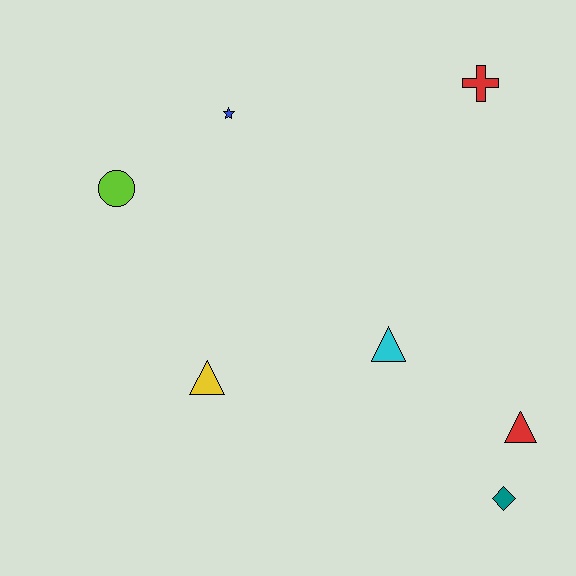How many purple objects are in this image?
There are no purple objects.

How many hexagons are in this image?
There are no hexagons.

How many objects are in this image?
There are 7 objects.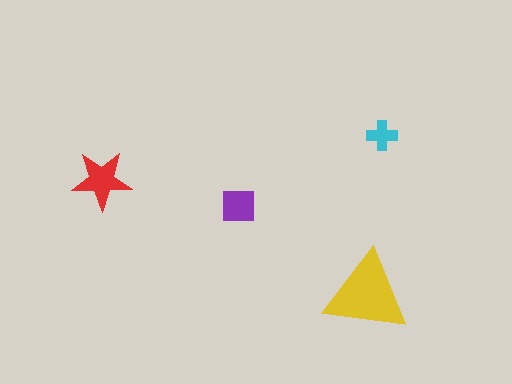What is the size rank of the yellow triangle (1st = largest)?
1st.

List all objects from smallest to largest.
The cyan cross, the purple square, the red star, the yellow triangle.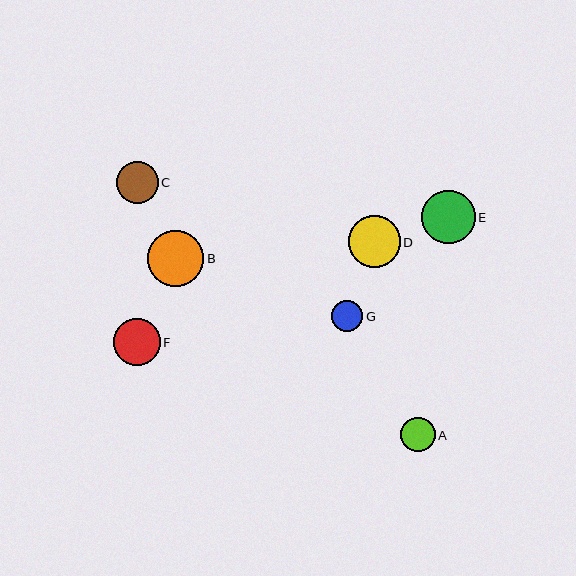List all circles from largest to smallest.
From largest to smallest: B, E, D, F, C, A, G.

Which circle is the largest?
Circle B is the largest with a size of approximately 56 pixels.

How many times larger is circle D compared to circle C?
Circle D is approximately 1.2 times the size of circle C.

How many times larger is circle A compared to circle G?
Circle A is approximately 1.1 times the size of circle G.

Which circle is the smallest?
Circle G is the smallest with a size of approximately 31 pixels.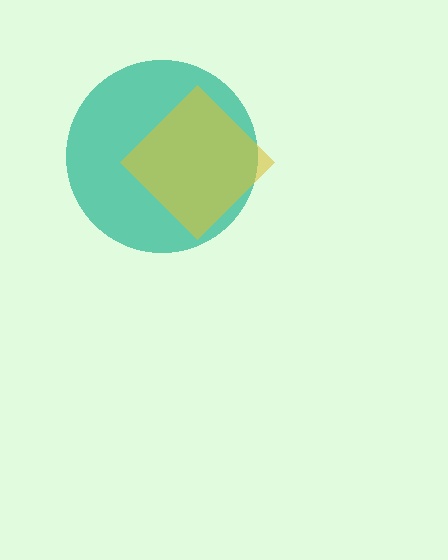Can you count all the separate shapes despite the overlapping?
Yes, there are 2 separate shapes.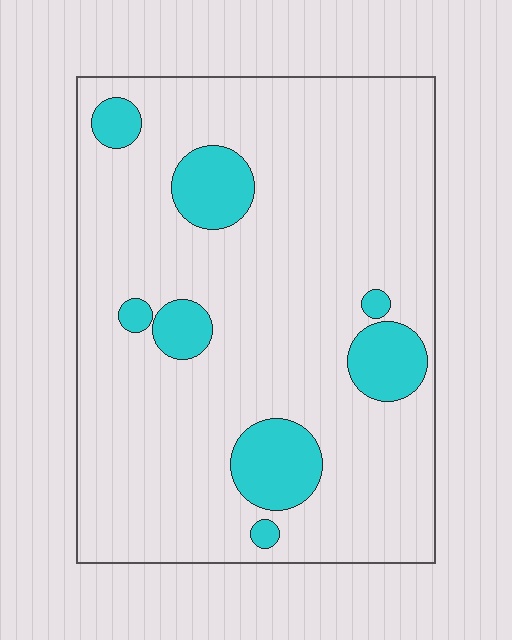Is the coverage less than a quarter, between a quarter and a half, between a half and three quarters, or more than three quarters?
Less than a quarter.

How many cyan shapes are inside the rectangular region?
8.